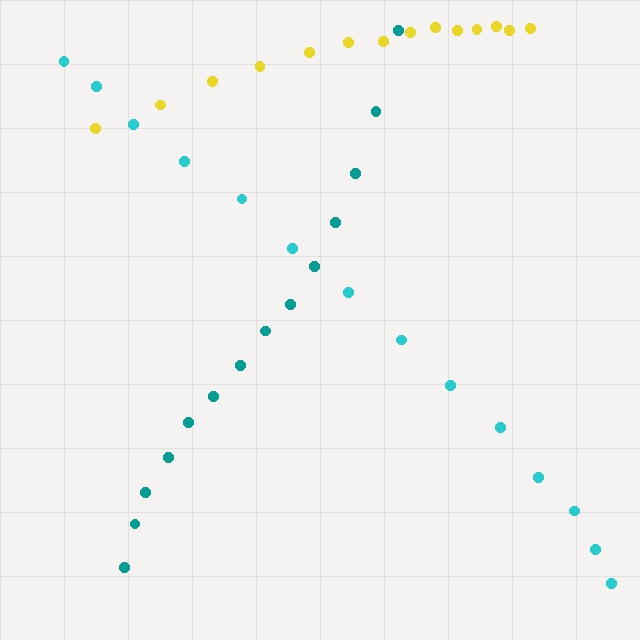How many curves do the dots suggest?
There are 3 distinct paths.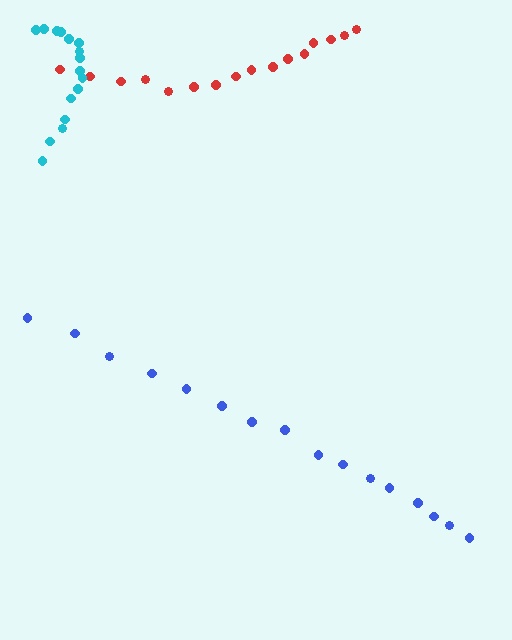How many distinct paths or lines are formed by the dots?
There are 3 distinct paths.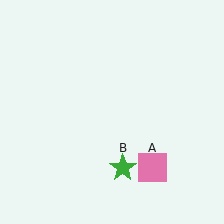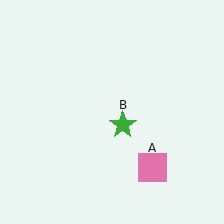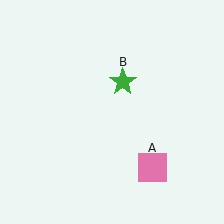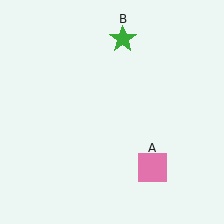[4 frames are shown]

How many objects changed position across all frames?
1 object changed position: green star (object B).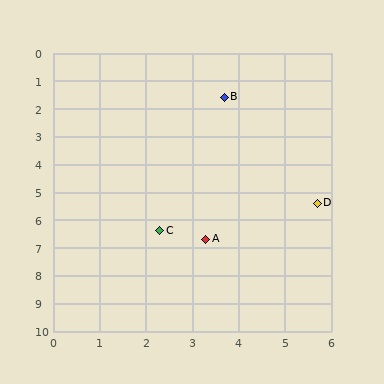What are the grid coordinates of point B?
Point B is at approximately (3.7, 1.6).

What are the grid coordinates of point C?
Point C is at approximately (2.3, 6.4).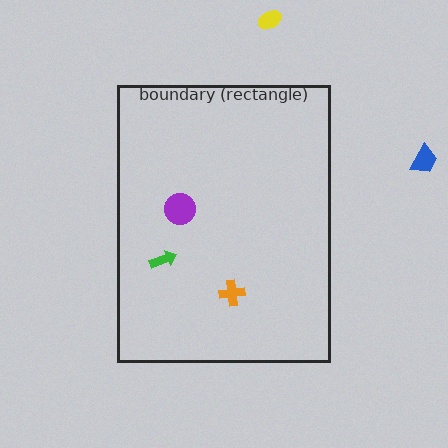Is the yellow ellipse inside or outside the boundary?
Outside.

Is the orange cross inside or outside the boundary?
Inside.